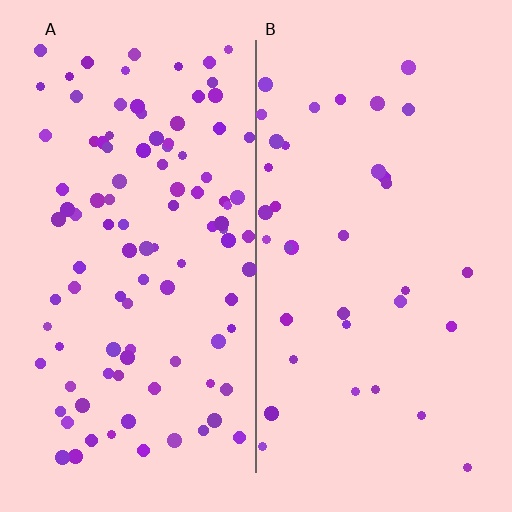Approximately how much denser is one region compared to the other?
Approximately 2.8× — region A over region B.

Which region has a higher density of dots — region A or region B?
A (the left).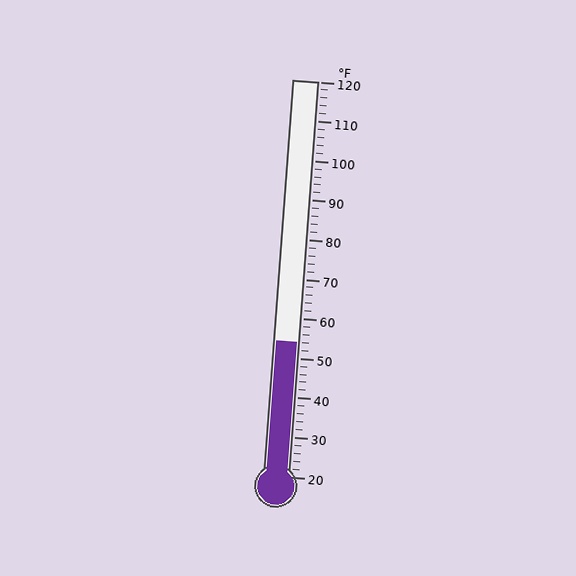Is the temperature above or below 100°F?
The temperature is below 100°F.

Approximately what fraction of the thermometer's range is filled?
The thermometer is filled to approximately 35% of its range.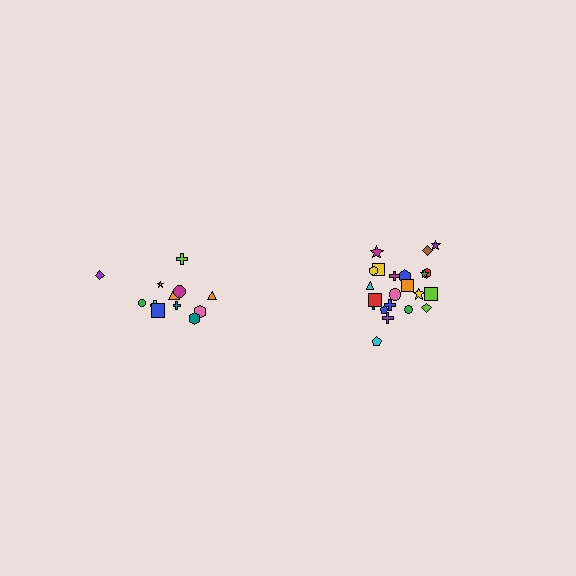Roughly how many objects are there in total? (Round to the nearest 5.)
Roughly 35 objects in total.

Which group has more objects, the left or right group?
The right group.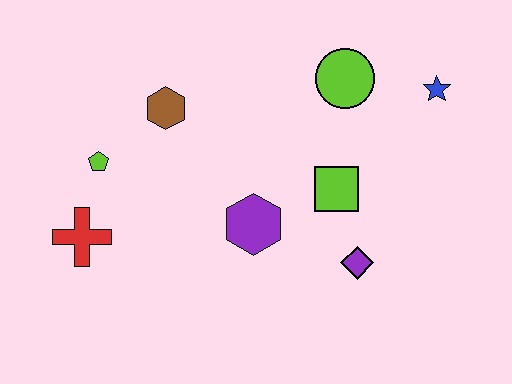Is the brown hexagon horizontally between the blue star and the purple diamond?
No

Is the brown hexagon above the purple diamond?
Yes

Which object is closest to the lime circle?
The blue star is closest to the lime circle.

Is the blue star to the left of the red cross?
No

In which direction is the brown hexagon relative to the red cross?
The brown hexagon is above the red cross.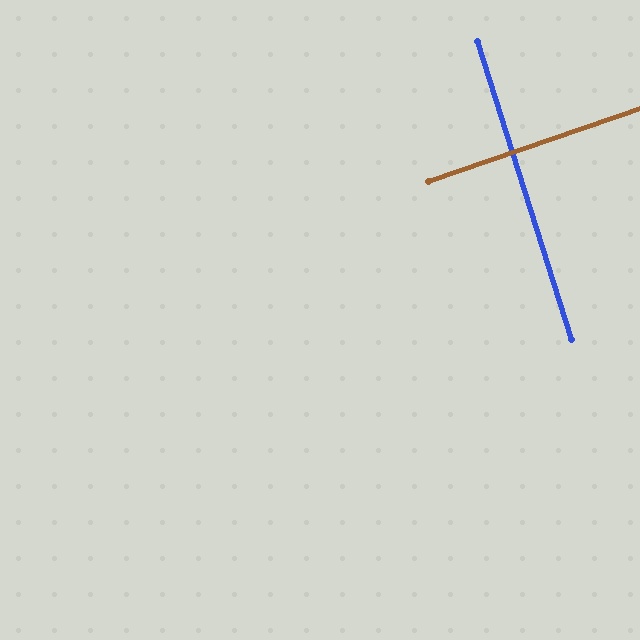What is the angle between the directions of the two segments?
Approximately 89 degrees.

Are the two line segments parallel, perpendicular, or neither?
Perpendicular — they meet at approximately 89°.